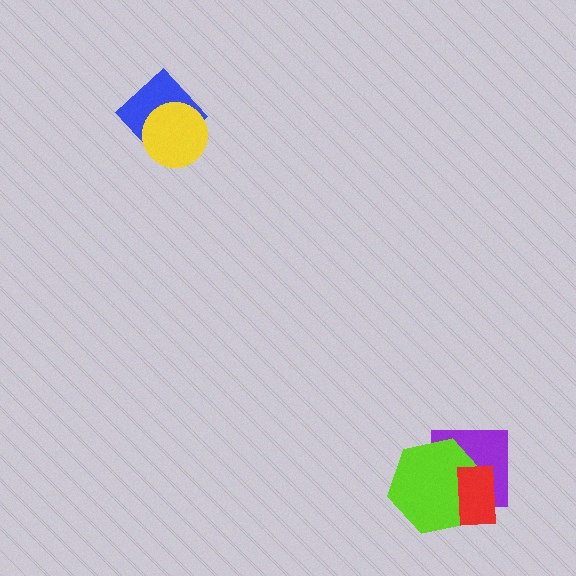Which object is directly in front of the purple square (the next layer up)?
The lime hexagon is directly in front of the purple square.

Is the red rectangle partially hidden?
No, no other shape covers it.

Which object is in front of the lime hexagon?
The red rectangle is in front of the lime hexagon.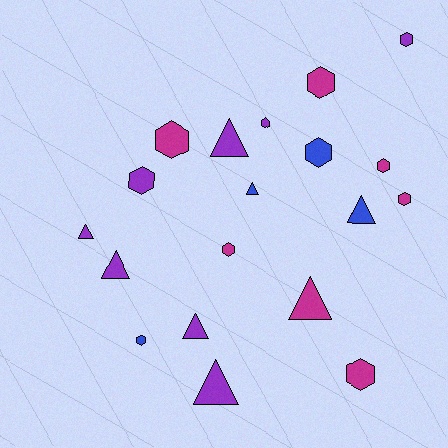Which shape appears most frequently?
Hexagon, with 11 objects.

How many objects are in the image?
There are 19 objects.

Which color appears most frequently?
Purple, with 8 objects.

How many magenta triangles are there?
There is 1 magenta triangle.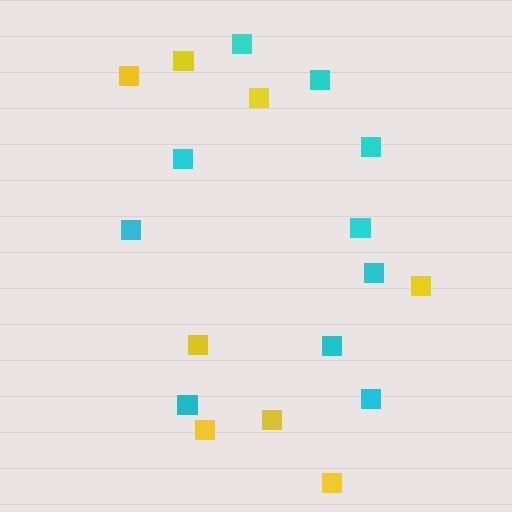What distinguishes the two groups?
There are 2 groups: one group of cyan squares (10) and one group of yellow squares (8).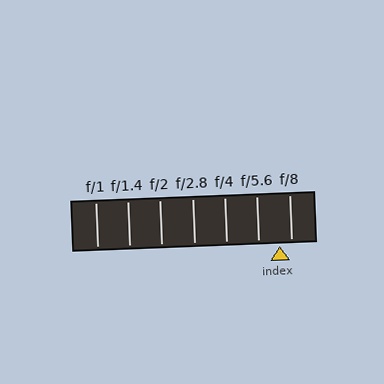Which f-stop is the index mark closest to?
The index mark is closest to f/8.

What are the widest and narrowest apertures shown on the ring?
The widest aperture shown is f/1 and the narrowest is f/8.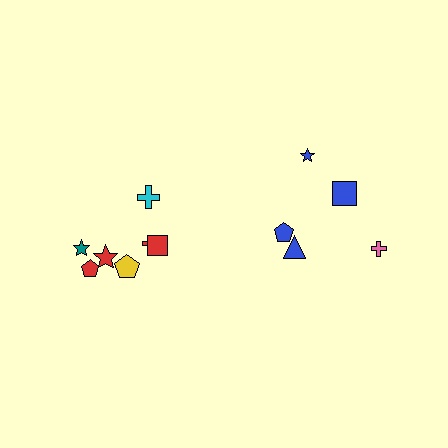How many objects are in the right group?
There are 5 objects.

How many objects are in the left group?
There are 7 objects.